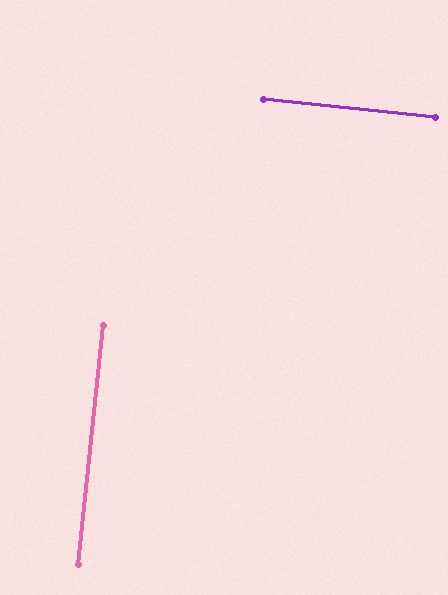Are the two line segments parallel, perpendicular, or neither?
Perpendicular — they meet at approximately 90°.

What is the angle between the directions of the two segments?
Approximately 90 degrees.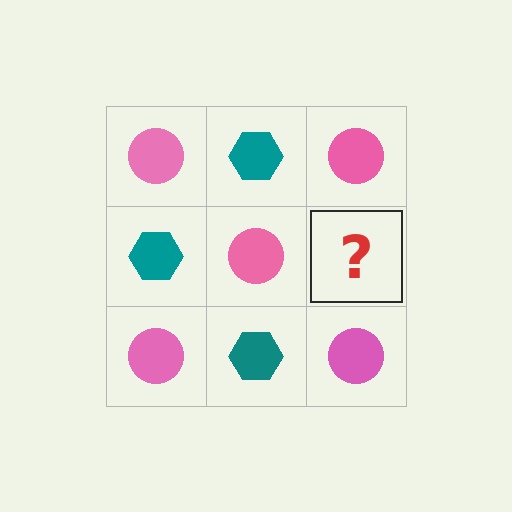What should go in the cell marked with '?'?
The missing cell should contain a teal hexagon.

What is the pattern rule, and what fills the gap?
The rule is that it alternates pink circle and teal hexagon in a checkerboard pattern. The gap should be filled with a teal hexagon.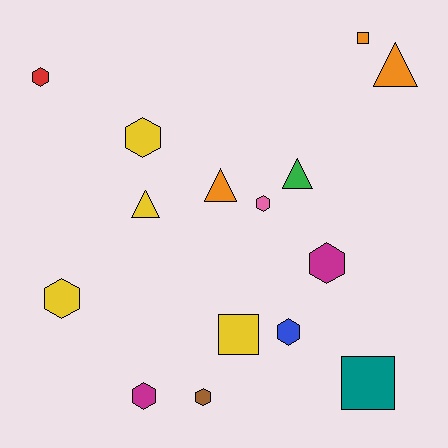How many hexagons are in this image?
There are 8 hexagons.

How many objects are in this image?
There are 15 objects.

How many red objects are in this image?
There is 1 red object.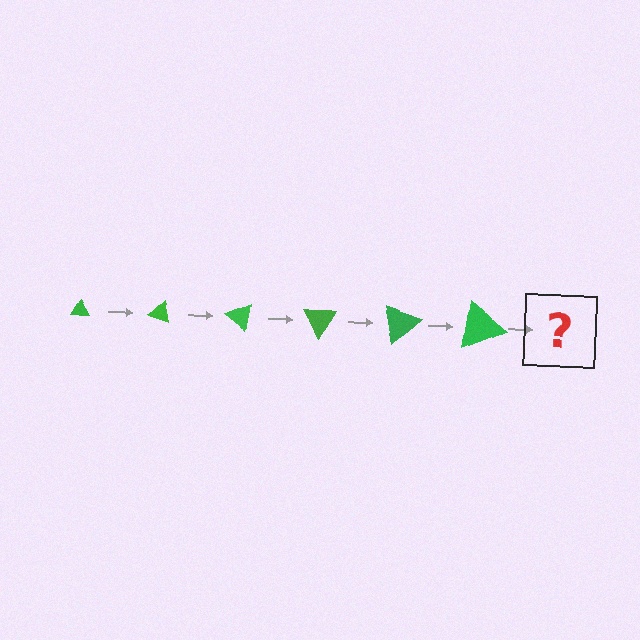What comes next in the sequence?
The next element should be a triangle, larger than the previous one and rotated 120 degrees from the start.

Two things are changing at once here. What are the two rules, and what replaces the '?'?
The two rules are that the triangle grows larger each step and it rotates 20 degrees each step. The '?' should be a triangle, larger than the previous one and rotated 120 degrees from the start.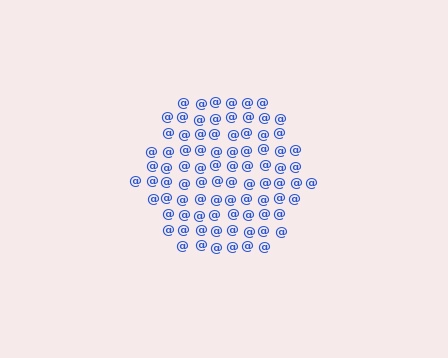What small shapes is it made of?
It is made of small at signs.